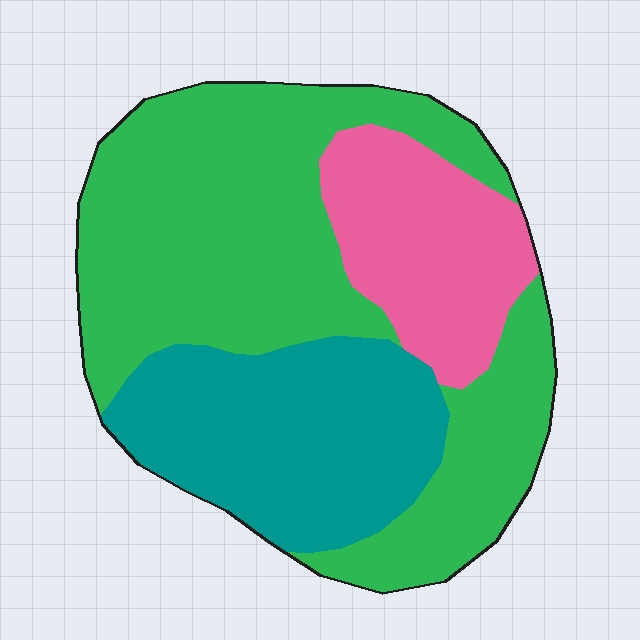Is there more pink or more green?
Green.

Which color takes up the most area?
Green, at roughly 55%.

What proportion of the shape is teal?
Teal takes up between a quarter and a half of the shape.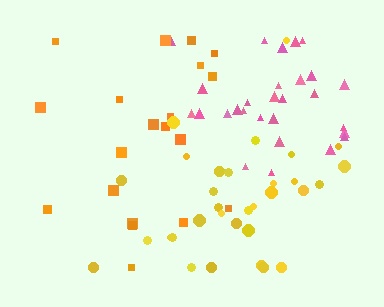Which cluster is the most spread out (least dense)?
Orange.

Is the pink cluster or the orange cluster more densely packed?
Pink.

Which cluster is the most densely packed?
Pink.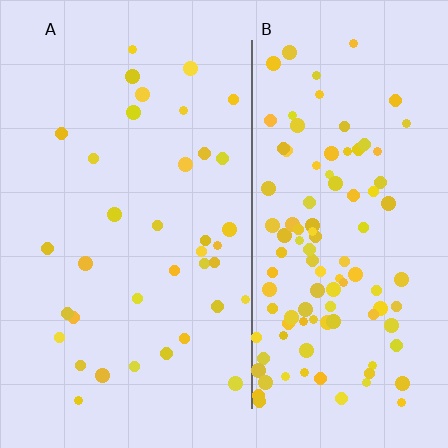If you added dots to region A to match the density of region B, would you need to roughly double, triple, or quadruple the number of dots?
Approximately triple.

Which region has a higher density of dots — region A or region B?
B (the right).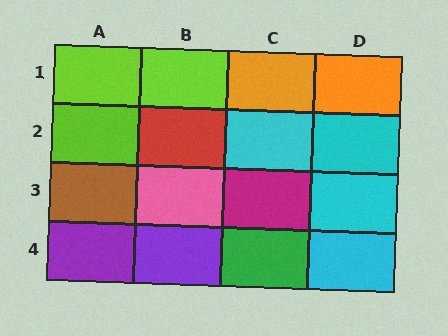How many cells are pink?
1 cell is pink.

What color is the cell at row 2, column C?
Cyan.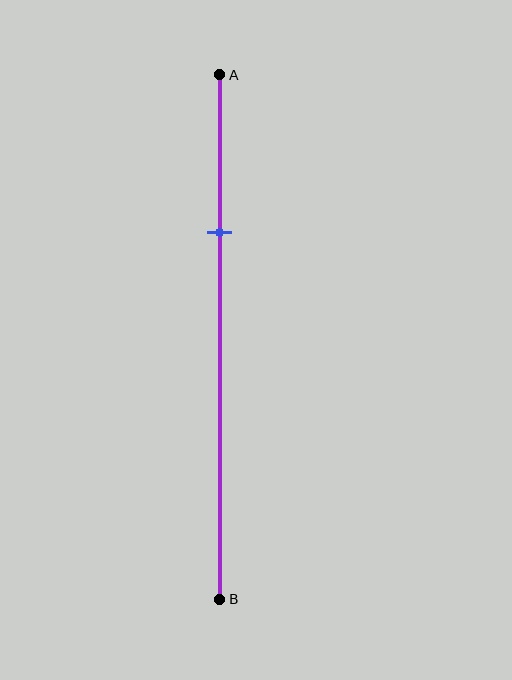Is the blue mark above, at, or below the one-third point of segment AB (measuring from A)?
The blue mark is above the one-third point of segment AB.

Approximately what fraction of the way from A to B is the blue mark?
The blue mark is approximately 30% of the way from A to B.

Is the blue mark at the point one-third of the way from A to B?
No, the mark is at about 30% from A, not at the 33% one-third point.